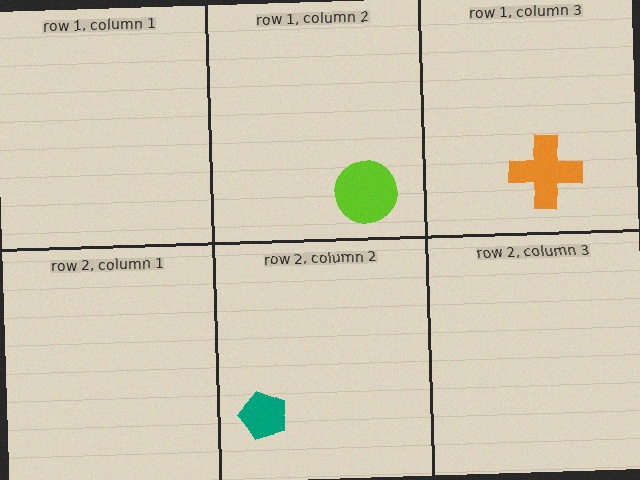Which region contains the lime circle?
The row 1, column 2 region.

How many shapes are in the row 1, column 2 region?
1.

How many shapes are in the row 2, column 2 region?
1.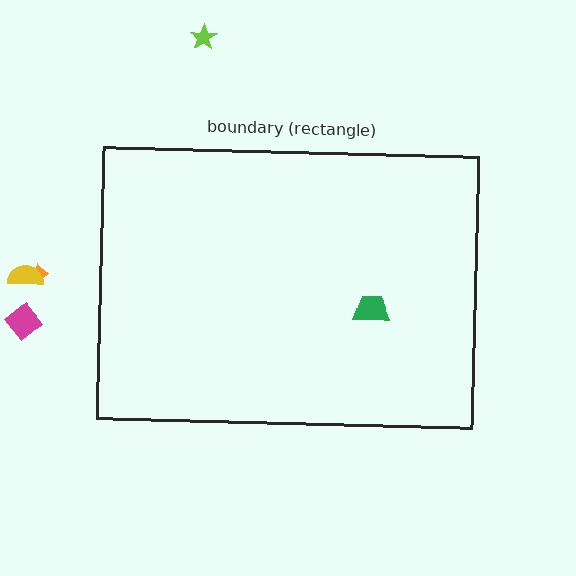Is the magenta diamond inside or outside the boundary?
Outside.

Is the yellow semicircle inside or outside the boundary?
Outside.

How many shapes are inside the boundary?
1 inside, 4 outside.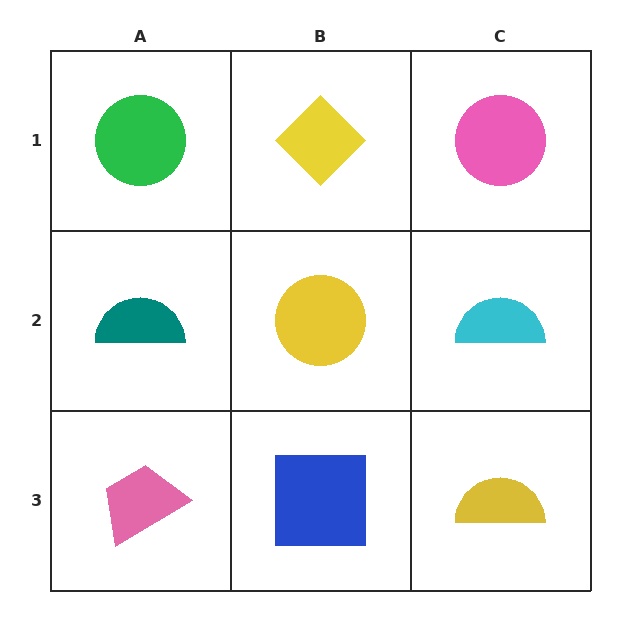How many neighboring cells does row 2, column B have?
4.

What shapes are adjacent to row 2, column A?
A green circle (row 1, column A), a pink trapezoid (row 3, column A), a yellow circle (row 2, column B).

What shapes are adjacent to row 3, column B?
A yellow circle (row 2, column B), a pink trapezoid (row 3, column A), a yellow semicircle (row 3, column C).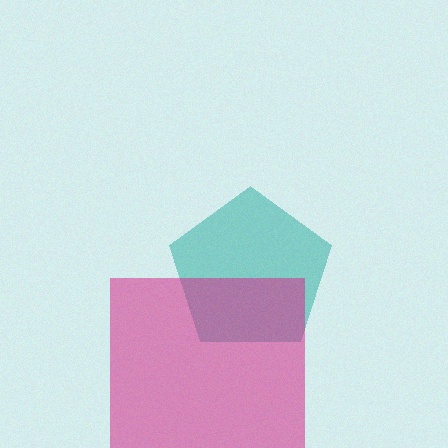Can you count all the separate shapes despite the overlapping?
Yes, there are 2 separate shapes.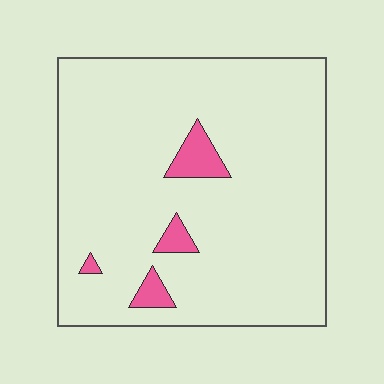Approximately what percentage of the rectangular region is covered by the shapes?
Approximately 5%.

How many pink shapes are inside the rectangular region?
4.